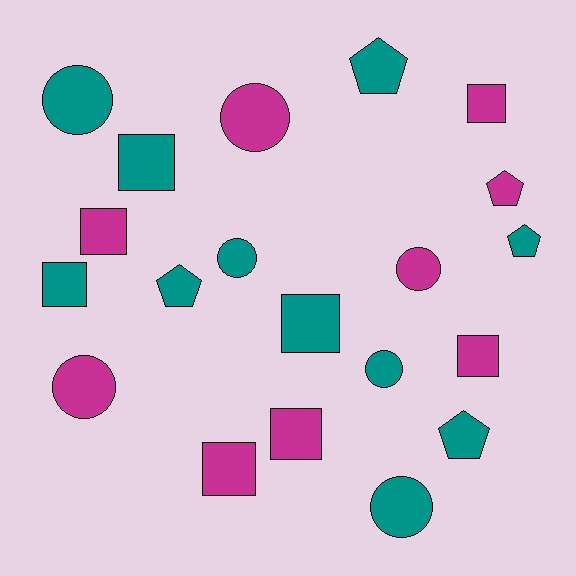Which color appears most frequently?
Teal, with 11 objects.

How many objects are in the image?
There are 20 objects.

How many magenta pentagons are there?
There is 1 magenta pentagon.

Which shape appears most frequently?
Square, with 8 objects.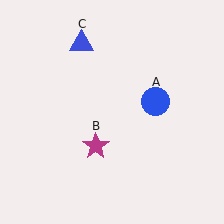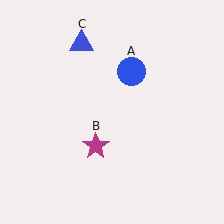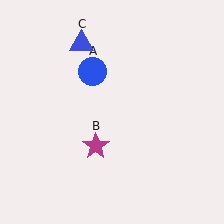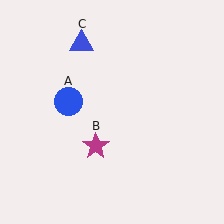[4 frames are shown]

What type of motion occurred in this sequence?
The blue circle (object A) rotated counterclockwise around the center of the scene.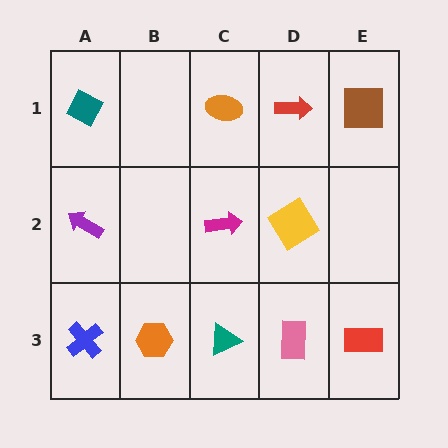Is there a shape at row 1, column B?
No, that cell is empty.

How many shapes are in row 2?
3 shapes.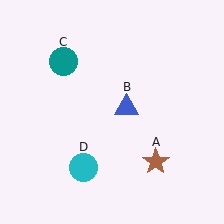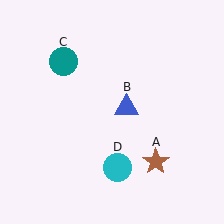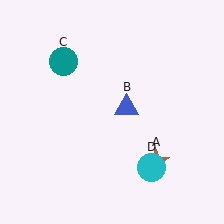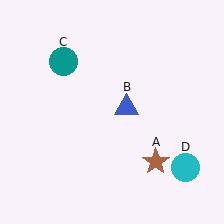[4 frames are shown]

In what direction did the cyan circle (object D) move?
The cyan circle (object D) moved right.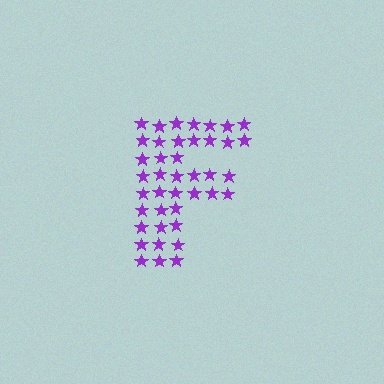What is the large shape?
The large shape is the letter F.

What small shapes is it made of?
It is made of small stars.